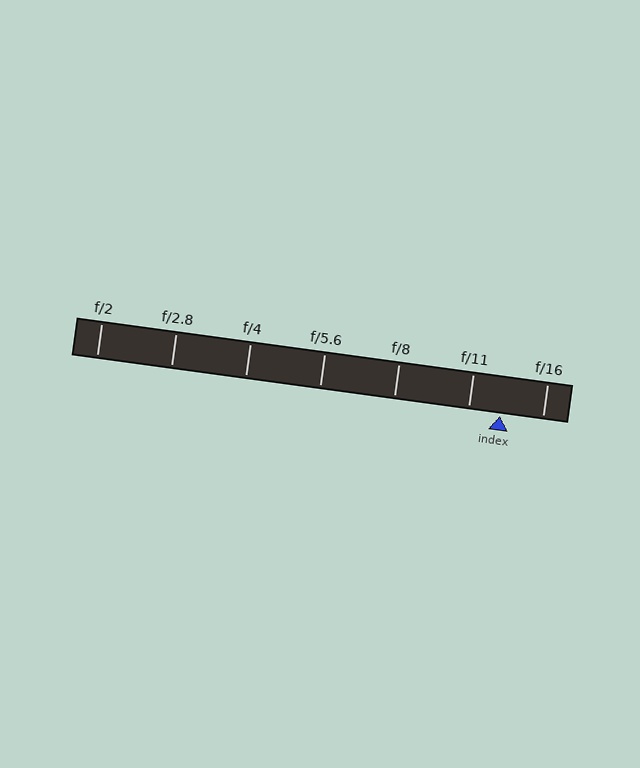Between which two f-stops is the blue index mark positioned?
The index mark is between f/11 and f/16.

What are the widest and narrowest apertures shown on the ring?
The widest aperture shown is f/2 and the narrowest is f/16.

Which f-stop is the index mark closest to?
The index mark is closest to f/11.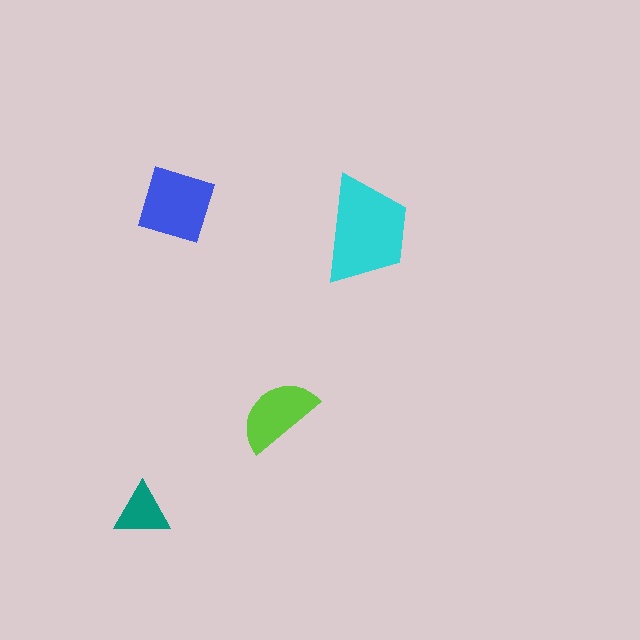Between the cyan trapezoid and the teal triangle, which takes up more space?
The cyan trapezoid.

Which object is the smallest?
The teal triangle.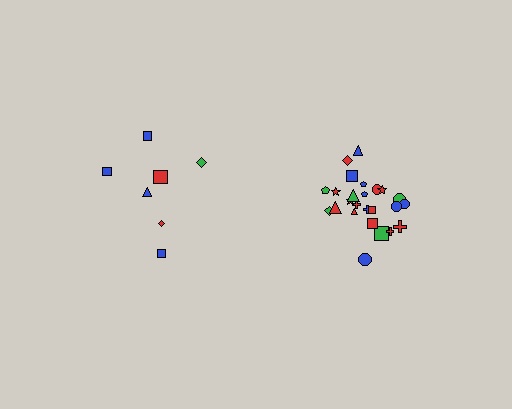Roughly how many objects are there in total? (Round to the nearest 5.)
Roughly 30 objects in total.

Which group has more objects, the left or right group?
The right group.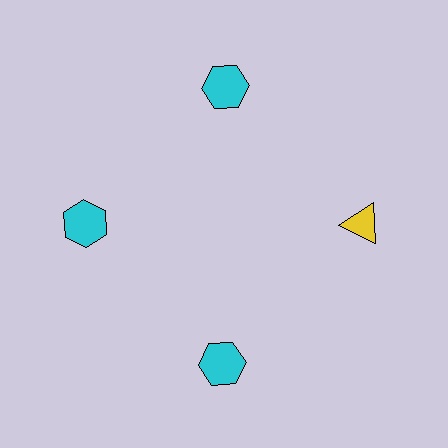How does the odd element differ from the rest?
It differs in both color (yellow instead of cyan) and shape (triangle instead of hexagon).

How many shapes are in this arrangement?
There are 4 shapes arranged in a ring pattern.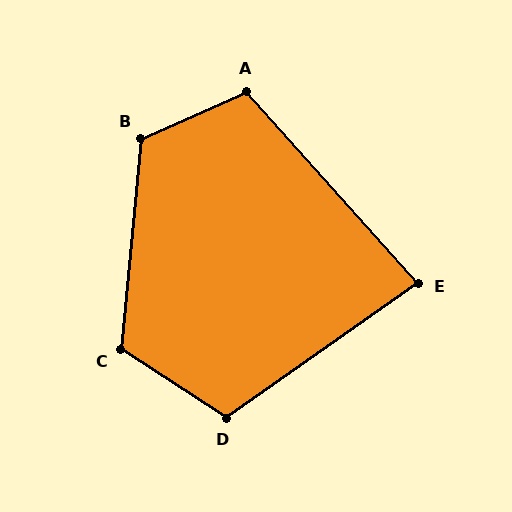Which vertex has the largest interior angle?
B, at approximately 119 degrees.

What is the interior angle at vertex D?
Approximately 112 degrees (obtuse).